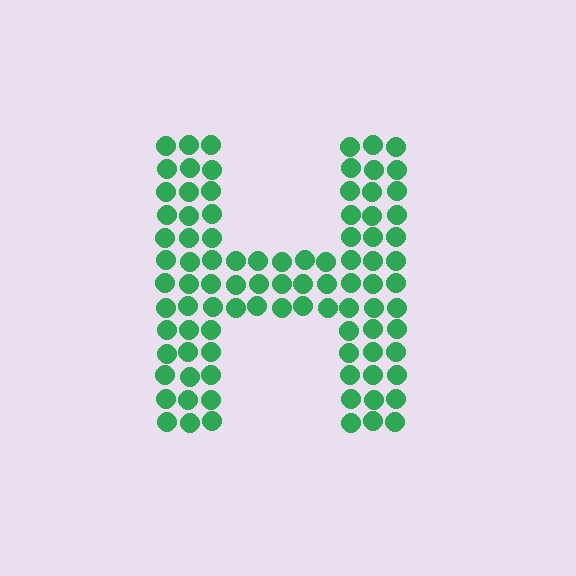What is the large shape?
The large shape is the letter H.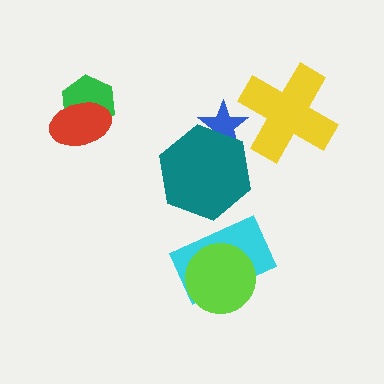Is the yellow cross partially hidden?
Yes, it is partially covered by another shape.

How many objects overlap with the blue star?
2 objects overlap with the blue star.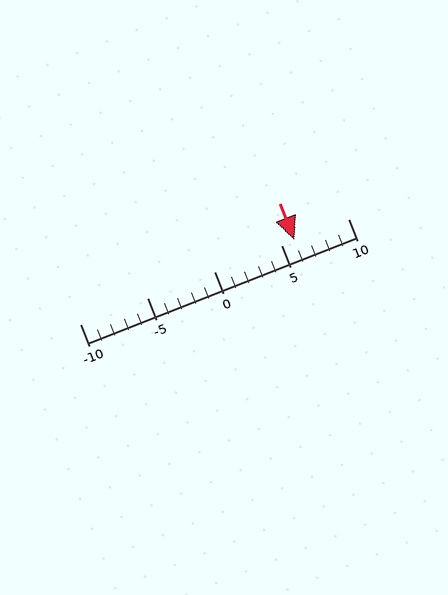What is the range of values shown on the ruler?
The ruler shows values from -10 to 10.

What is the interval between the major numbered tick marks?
The major tick marks are spaced 5 units apart.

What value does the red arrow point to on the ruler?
The red arrow points to approximately 6.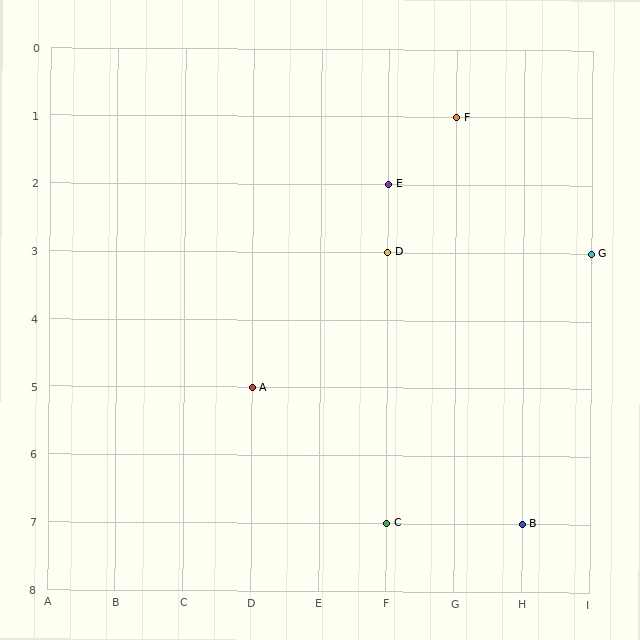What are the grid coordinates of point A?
Point A is at grid coordinates (D, 5).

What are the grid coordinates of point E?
Point E is at grid coordinates (F, 2).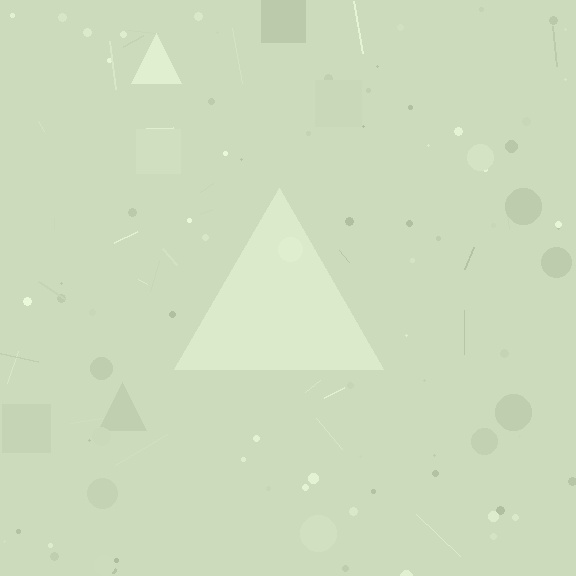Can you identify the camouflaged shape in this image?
The camouflaged shape is a triangle.